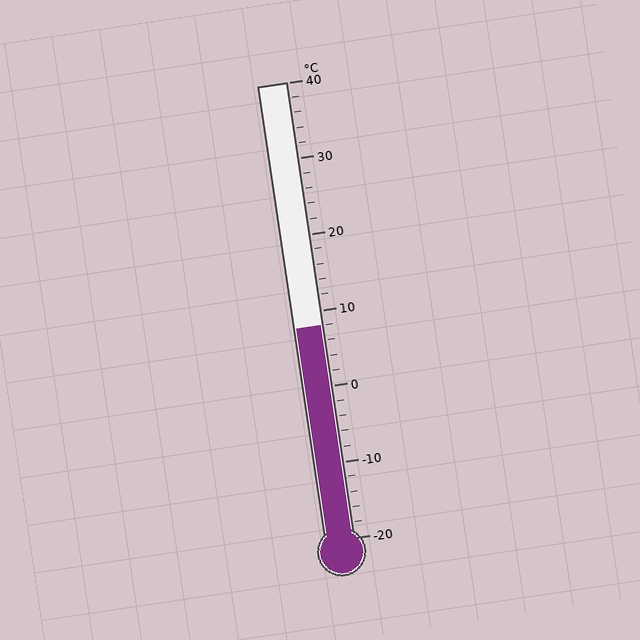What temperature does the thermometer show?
The thermometer shows approximately 8°C.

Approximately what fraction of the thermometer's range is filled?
The thermometer is filled to approximately 45% of its range.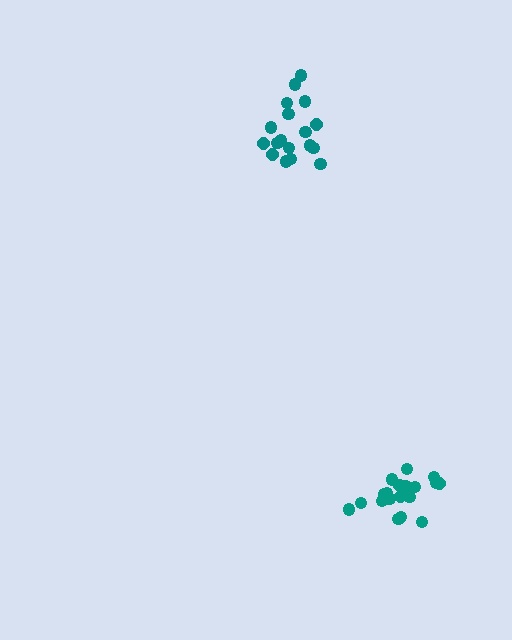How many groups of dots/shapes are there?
There are 2 groups.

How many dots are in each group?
Group 1: 18 dots, Group 2: 19 dots (37 total).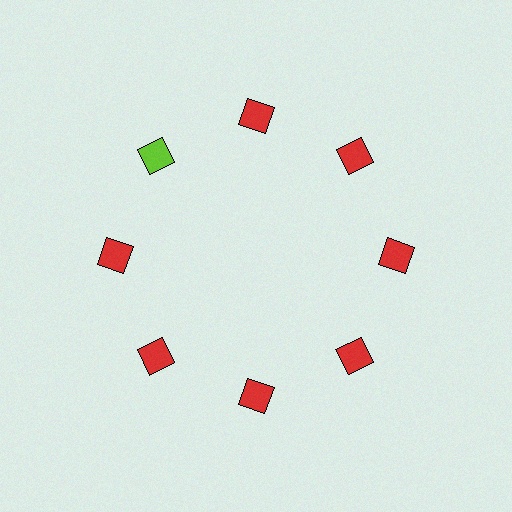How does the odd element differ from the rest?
It has a different color: lime instead of red.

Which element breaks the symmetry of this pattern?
The lime diamond at roughly the 10 o'clock position breaks the symmetry. All other shapes are red diamonds.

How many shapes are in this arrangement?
There are 8 shapes arranged in a ring pattern.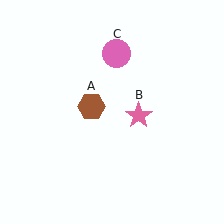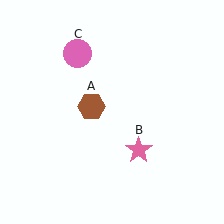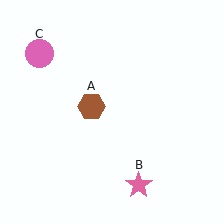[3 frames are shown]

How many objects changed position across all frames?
2 objects changed position: pink star (object B), pink circle (object C).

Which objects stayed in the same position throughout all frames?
Brown hexagon (object A) remained stationary.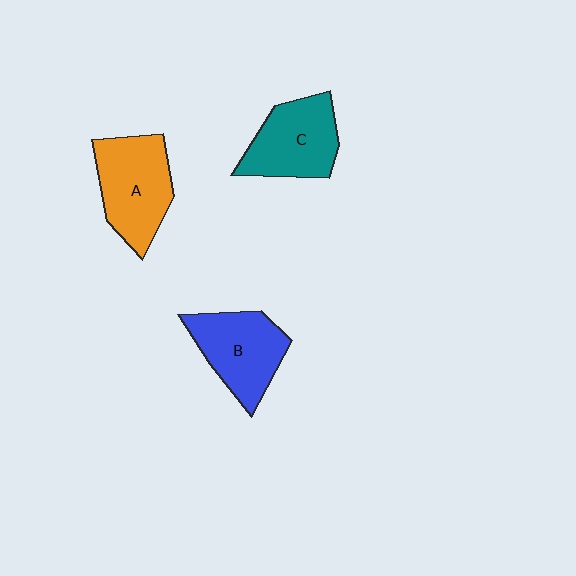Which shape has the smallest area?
Shape C (teal).